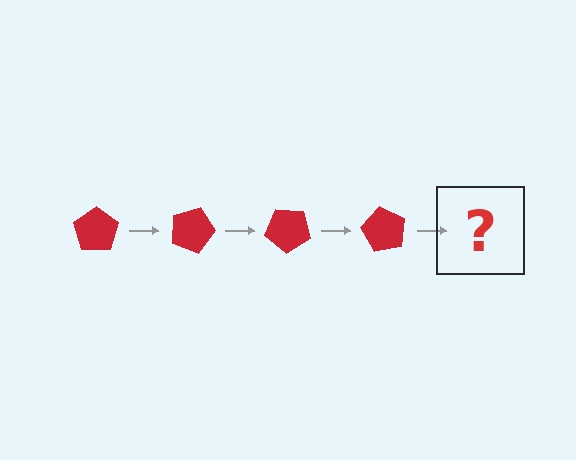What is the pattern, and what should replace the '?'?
The pattern is that the pentagon rotates 20 degrees each step. The '?' should be a red pentagon rotated 80 degrees.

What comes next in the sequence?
The next element should be a red pentagon rotated 80 degrees.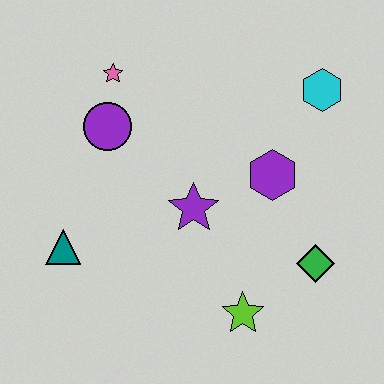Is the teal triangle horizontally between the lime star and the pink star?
No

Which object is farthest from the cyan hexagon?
The teal triangle is farthest from the cyan hexagon.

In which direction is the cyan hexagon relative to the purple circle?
The cyan hexagon is to the right of the purple circle.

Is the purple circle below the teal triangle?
No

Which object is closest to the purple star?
The purple hexagon is closest to the purple star.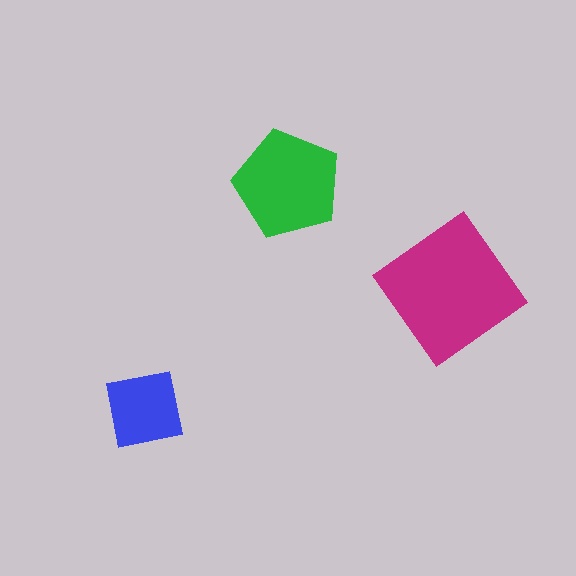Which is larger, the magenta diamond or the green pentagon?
The magenta diamond.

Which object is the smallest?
The blue square.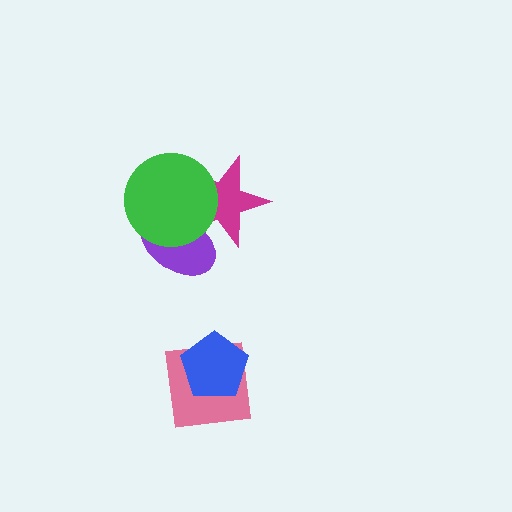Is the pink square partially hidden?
Yes, it is partially covered by another shape.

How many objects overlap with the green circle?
2 objects overlap with the green circle.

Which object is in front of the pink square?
The blue pentagon is in front of the pink square.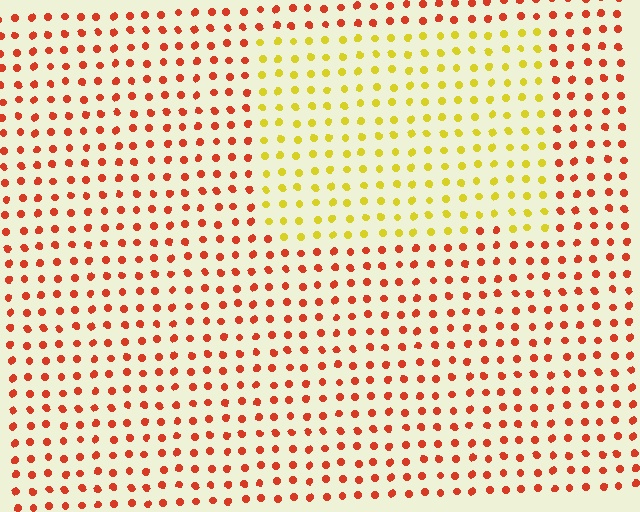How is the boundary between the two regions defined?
The boundary is defined purely by a slight shift in hue (about 50 degrees). Spacing, size, and orientation are identical on both sides.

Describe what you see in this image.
The image is filled with small red elements in a uniform arrangement. A rectangle-shaped region is visible where the elements are tinted to a slightly different hue, forming a subtle color boundary.